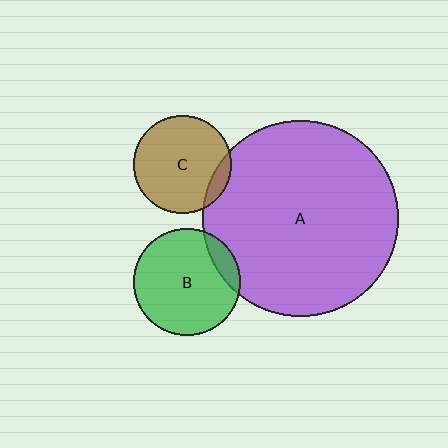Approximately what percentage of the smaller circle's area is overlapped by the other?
Approximately 10%.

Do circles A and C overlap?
Yes.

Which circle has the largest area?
Circle A (purple).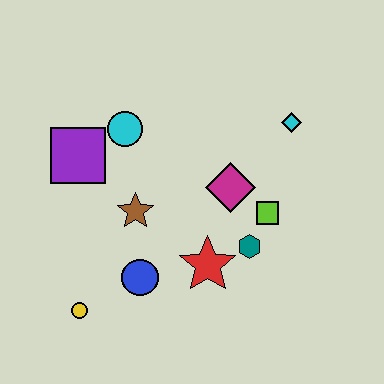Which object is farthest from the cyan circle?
The yellow circle is farthest from the cyan circle.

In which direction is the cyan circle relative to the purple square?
The cyan circle is to the right of the purple square.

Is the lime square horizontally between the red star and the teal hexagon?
No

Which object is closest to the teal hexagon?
The lime square is closest to the teal hexagon.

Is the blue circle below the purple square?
Yes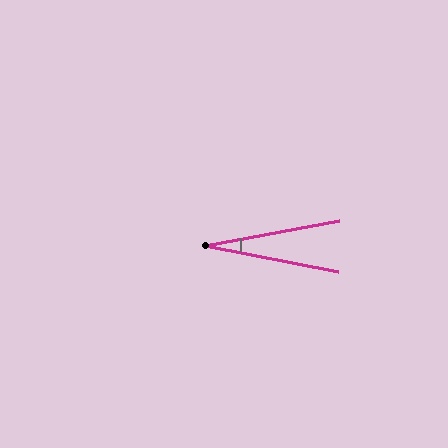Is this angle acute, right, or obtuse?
It is acute.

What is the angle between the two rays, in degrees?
Approximately 22 degrees.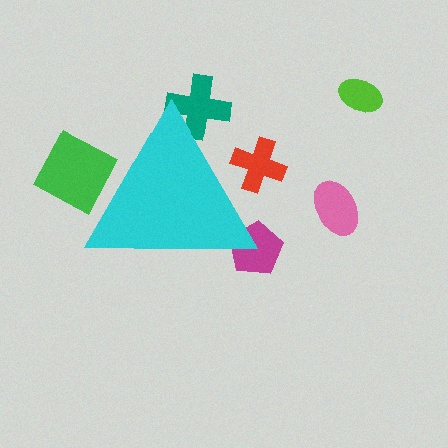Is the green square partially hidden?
Yes, the green square is partially hidden behind the cyan triangle.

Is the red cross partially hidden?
Yes, the red cross is partially hidden behind the cyan triangle.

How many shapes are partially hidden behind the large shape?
4 shapes are partially hidden.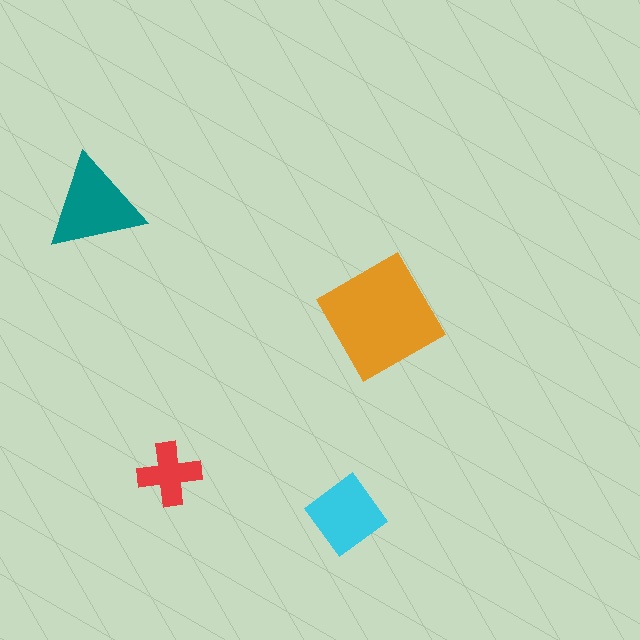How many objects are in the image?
There are 4 objects in the image.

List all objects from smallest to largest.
The red cross, the cyan diamond, the teal triangle, the orange diamond.